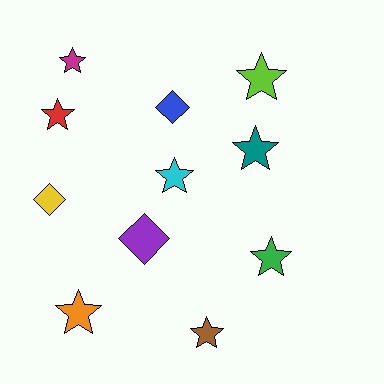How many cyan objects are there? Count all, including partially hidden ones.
There is 1 cyan object.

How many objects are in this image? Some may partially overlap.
There are 11 objects.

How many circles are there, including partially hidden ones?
There are no circles.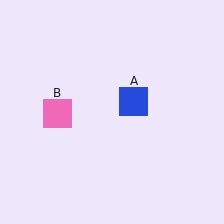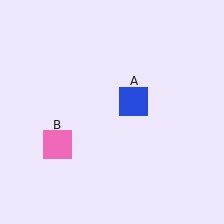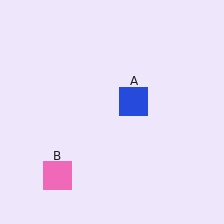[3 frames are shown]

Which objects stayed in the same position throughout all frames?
Blue square (object A) remained stationary.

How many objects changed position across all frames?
1 object changed position: pink square (object B).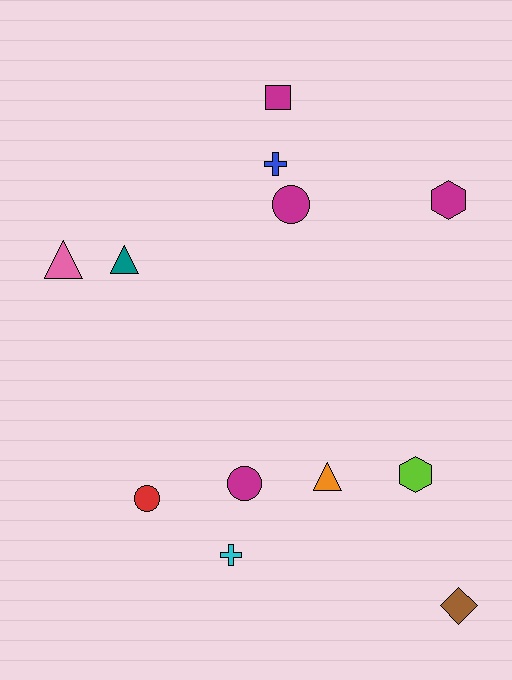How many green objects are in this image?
There are no green objects.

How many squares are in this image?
There is 1 square.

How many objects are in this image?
There are 12 objects.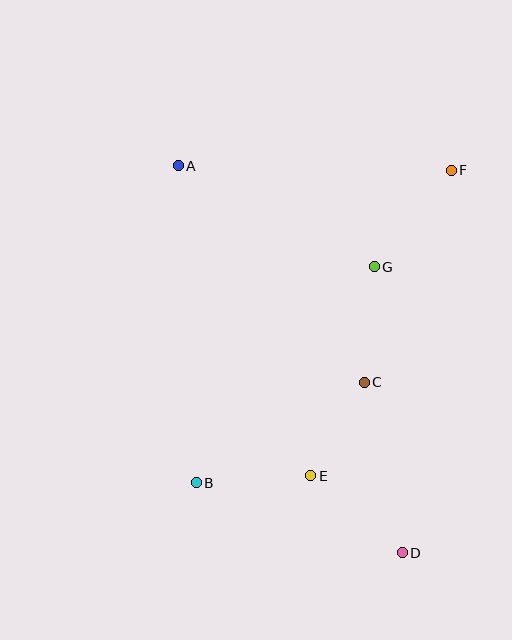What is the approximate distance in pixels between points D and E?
The distance between D and E is approximately 120 pixels.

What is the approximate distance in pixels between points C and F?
The distance between C and F is approximately 229 pixels.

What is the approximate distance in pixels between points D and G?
The distance between D and G is approximately 287 pixels.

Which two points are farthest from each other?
Points A and D are farthest from each other.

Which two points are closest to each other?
Points C and E are closest to each other.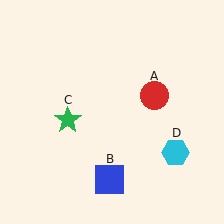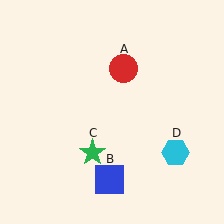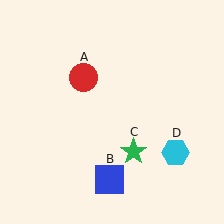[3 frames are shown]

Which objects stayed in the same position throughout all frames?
Blue square (object B) and cyan hexagon (object D) remained stationary.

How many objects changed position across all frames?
2 objects changed position: red circle (object A), green star (object C).